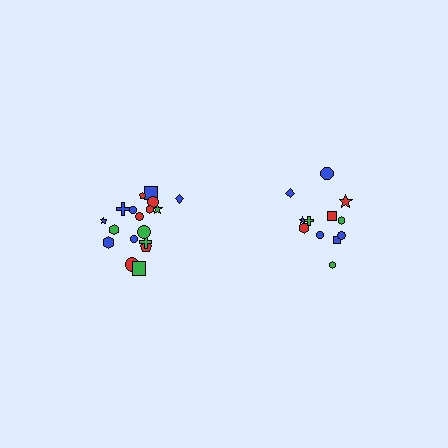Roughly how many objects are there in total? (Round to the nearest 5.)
Roughly 30 objects in total.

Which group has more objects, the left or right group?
The left group.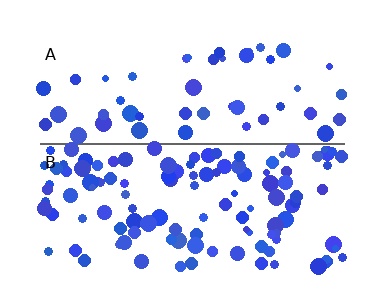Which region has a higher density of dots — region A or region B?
B (the bottom).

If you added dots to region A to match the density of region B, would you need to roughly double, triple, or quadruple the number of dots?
Approximately double.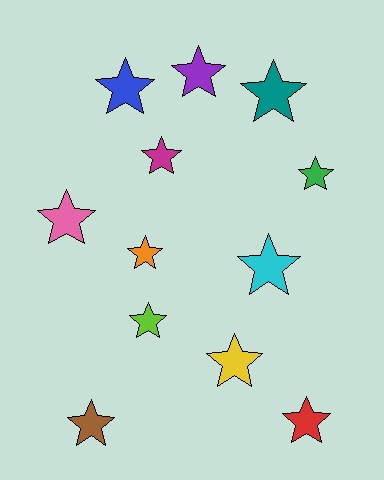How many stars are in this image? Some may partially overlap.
There are 12 stars.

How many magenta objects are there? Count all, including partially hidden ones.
There is 1 magenta object.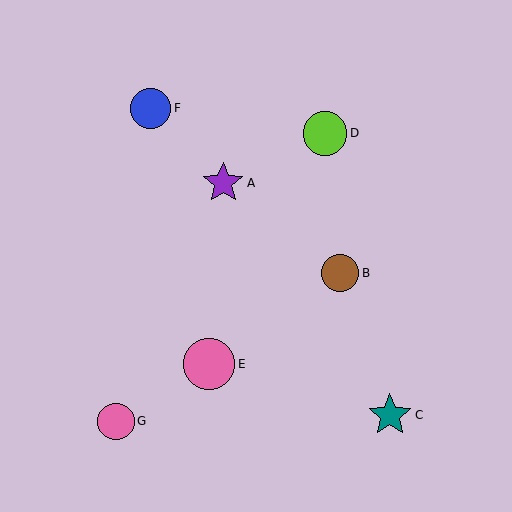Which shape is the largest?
The pink circle (labeled E) is the largest.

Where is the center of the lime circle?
The center of the lime circle is at (325, 133).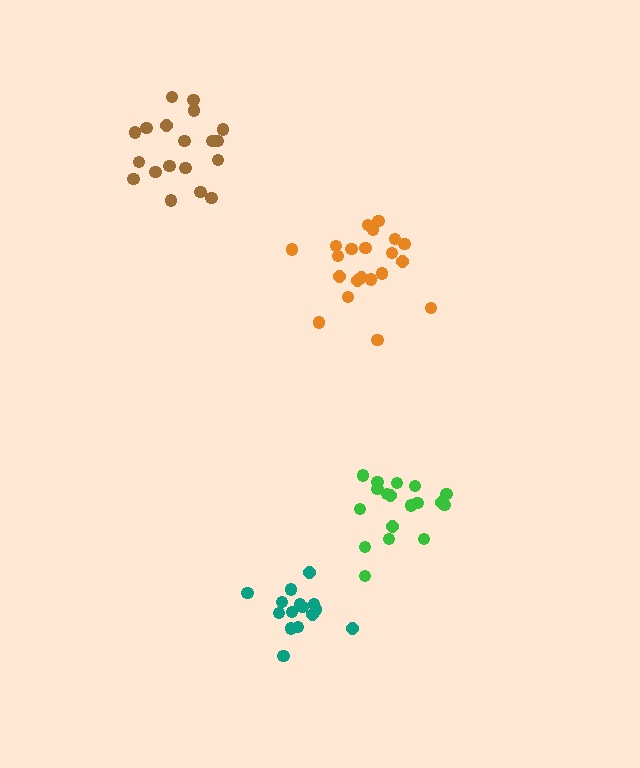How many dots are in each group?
Group 1: 21 dots, Group 2: 15 dots, Group 3: 18 dots, Group 4: 19 dots (73 total).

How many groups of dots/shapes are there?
There are 4 groups.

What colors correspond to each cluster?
The clusters are colored: orange, teal, green, brown.